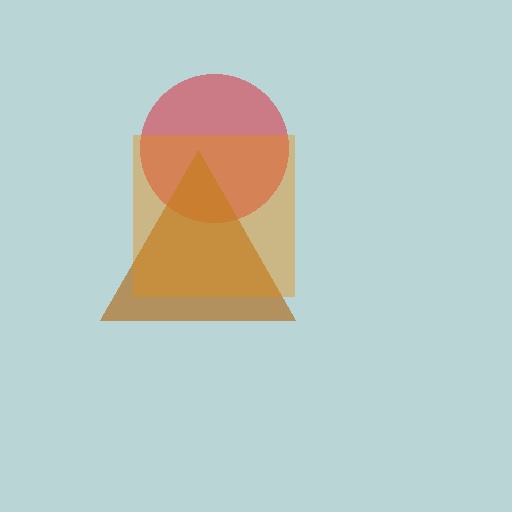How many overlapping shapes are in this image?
There are 3 overlapping shapes in the image.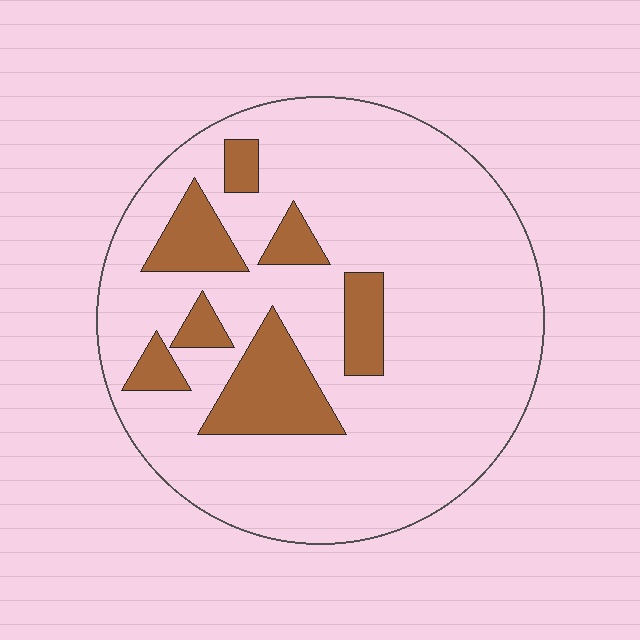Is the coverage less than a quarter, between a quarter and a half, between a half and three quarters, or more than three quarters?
Less than a quarter.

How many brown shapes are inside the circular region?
7.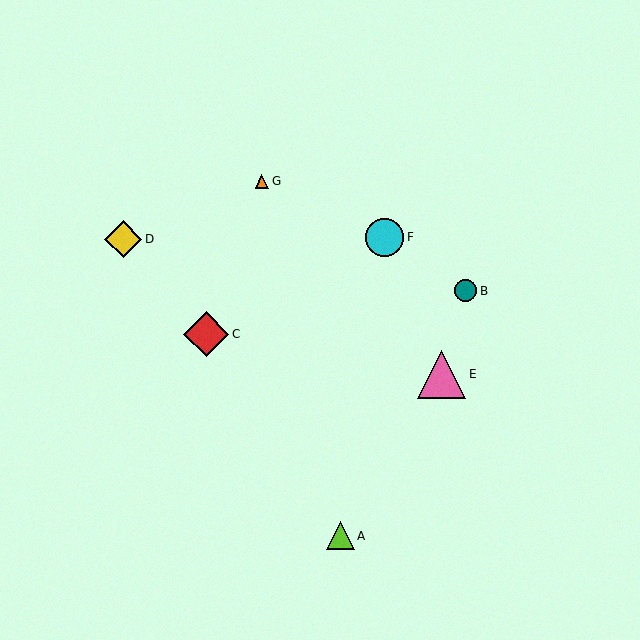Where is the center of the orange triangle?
The center of the orange triangle is at (262, 181).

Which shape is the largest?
The pink triangle (labeled E) is the largest.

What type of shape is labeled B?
Shape B is a teal circle.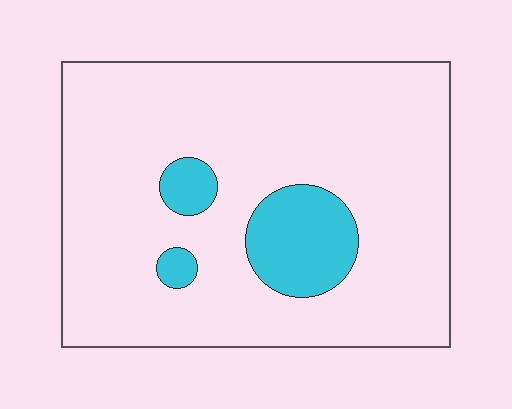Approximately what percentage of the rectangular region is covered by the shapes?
Approximately 15%.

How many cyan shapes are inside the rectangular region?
3.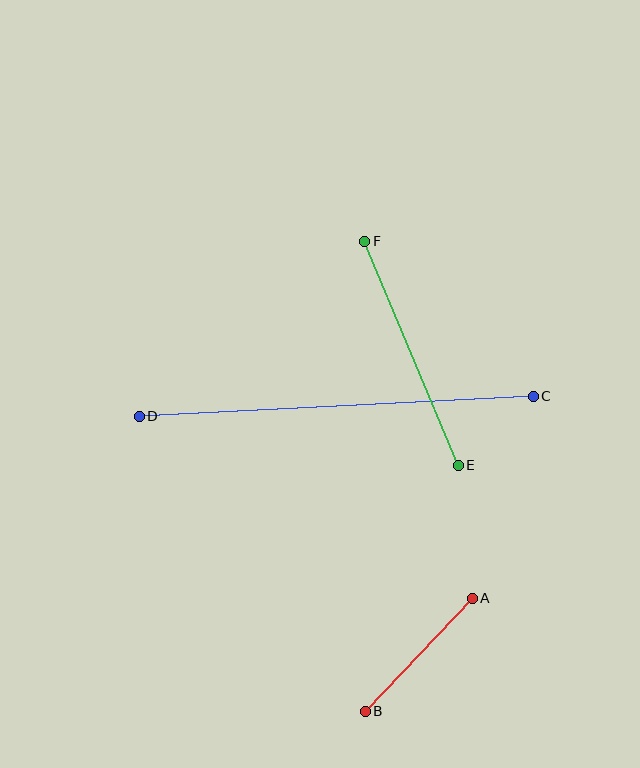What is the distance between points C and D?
The distance is approximately 395 pixels.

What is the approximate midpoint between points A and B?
The midpoint is at approximately (419, 655) pixels.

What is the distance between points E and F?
The distance is approximately 243 pixels.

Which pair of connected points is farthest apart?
Points C and D are farthest apart.